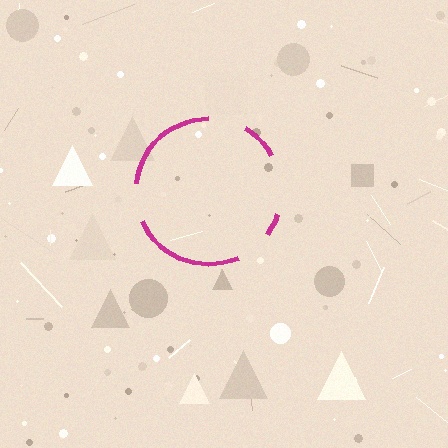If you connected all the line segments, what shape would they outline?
They would outline a circle.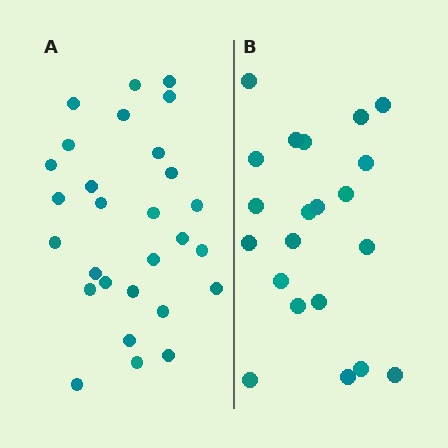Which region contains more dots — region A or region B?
Region A (the left region) has more dots.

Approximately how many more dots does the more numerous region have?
Region A has roughly 8 or so more dots than region B.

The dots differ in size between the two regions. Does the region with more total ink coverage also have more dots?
No. Region B has more total ink coverage because its dots are larger, but region A actually contains more individual dots. Total area can be misleading — the number of items is what matters here.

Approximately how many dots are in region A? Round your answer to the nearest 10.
About 30 dots. (The exact count is 28, which rounds to 30.)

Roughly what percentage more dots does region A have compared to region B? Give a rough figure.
About 35% more.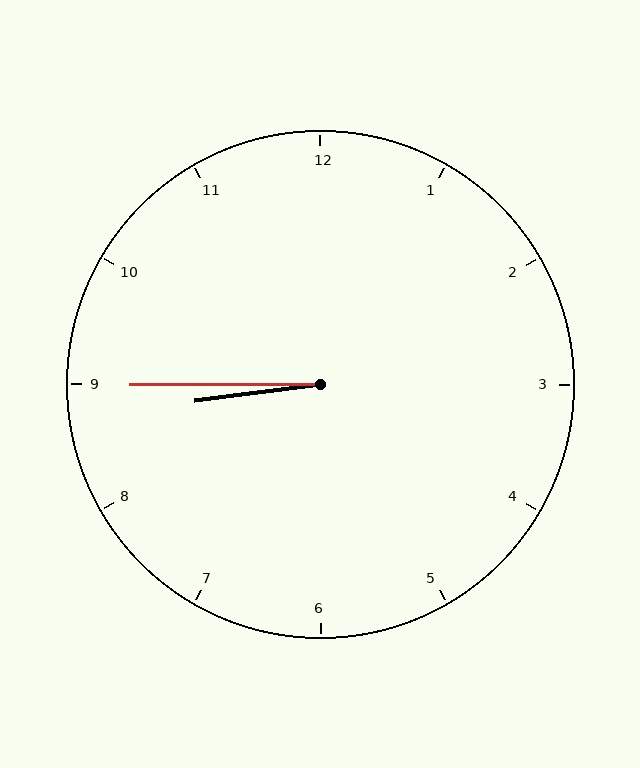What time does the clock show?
8:45.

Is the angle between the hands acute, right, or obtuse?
It is acute.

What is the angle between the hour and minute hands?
Approximately 8 degrees.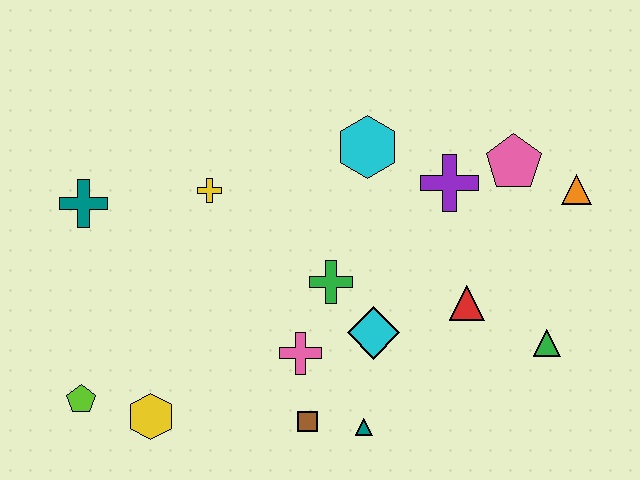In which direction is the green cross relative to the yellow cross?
The green cross is to the right of the yellow cross.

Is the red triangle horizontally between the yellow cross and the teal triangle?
No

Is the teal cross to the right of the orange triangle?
No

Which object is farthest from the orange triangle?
The lime pentagon is farthest from the orange triangle.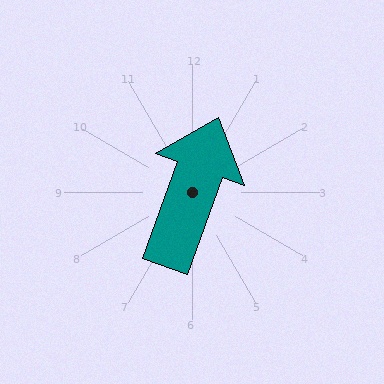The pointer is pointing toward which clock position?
Roughly 1 o'clock.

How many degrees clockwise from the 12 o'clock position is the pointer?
Approximately 20 degrees.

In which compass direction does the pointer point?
North.